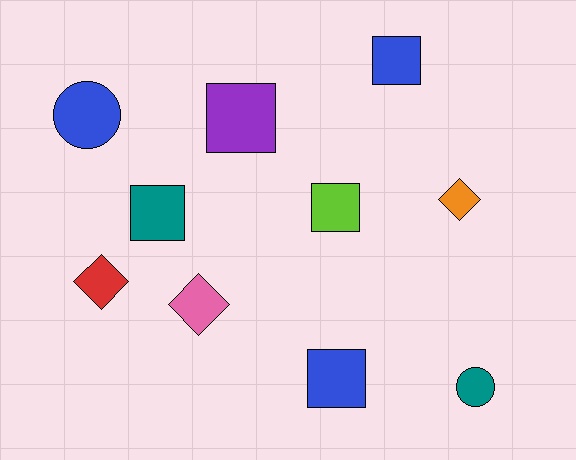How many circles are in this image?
There are 2 circles.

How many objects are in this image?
There are 10 objects.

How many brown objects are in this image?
There are no brown objects.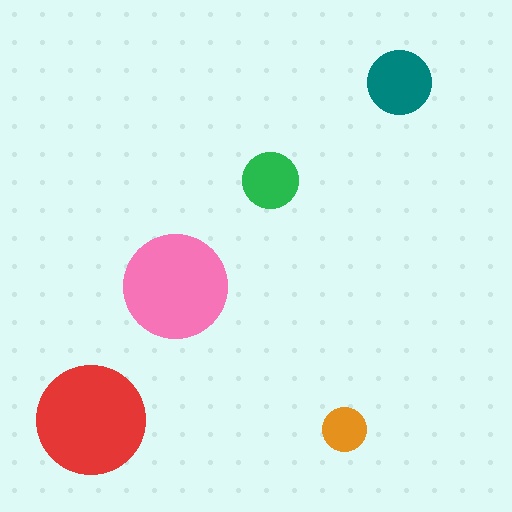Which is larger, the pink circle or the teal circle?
The pink one.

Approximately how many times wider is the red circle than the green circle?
About 2 times wider.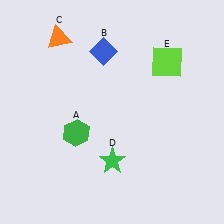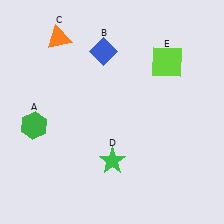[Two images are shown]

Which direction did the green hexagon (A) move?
The green hexagon (A) moved left.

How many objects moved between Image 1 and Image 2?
1 object moved between the two images.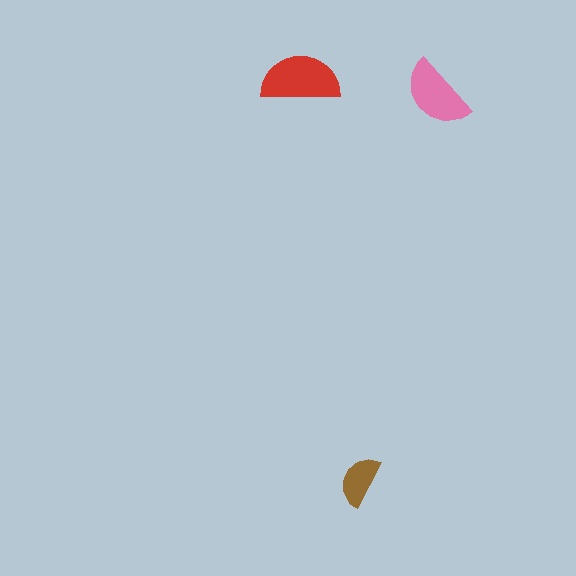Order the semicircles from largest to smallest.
the red one, the pink one, the brown one.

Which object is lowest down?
The brown semicircle is bottommost.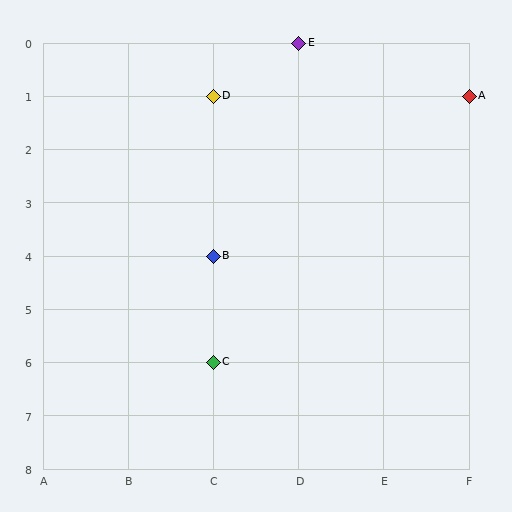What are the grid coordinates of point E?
Point E is at grid coordinates (D, 0).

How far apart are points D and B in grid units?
Points D and B are 3 rows apart.